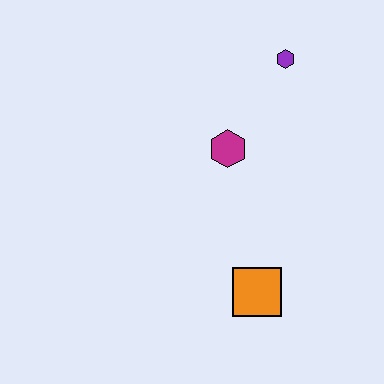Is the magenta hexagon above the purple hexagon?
No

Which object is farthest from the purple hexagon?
The orange square is farthest from the purple hexagon.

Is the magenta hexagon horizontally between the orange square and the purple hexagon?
No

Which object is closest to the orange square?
The magenta hexagon is closest to the orange square.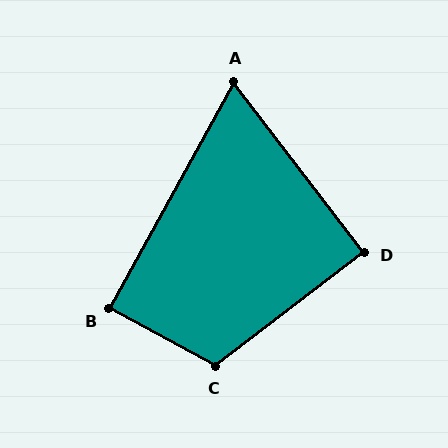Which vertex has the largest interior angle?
C, at approximately 114 degrees.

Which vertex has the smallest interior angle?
A, at approximately 66 degrees.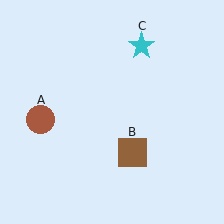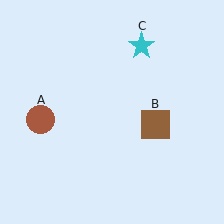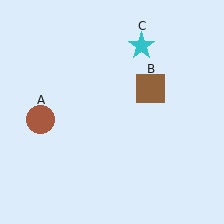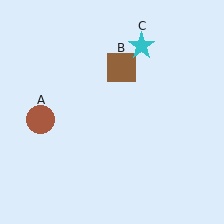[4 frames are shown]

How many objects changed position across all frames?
1 object changed position: brown square (object B).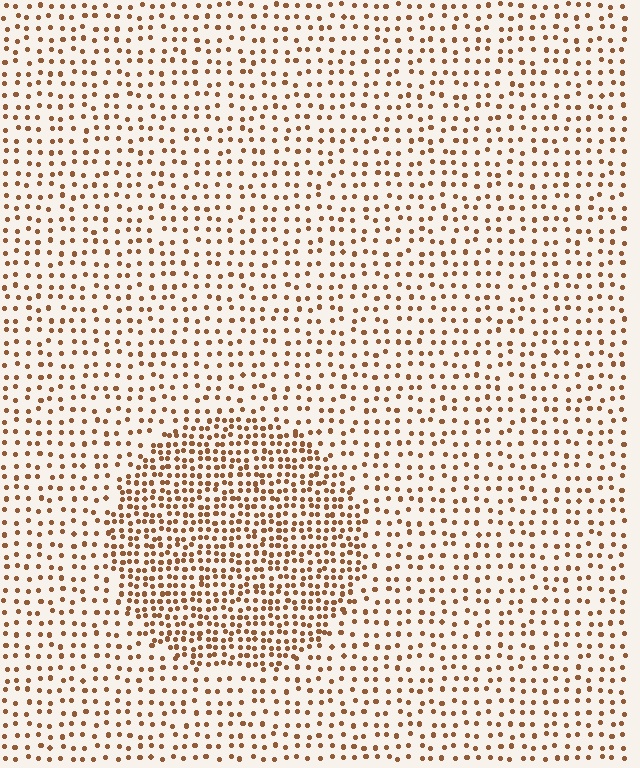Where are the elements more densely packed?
The elements are more densely packed inside the circle boundary.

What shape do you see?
I see a circle.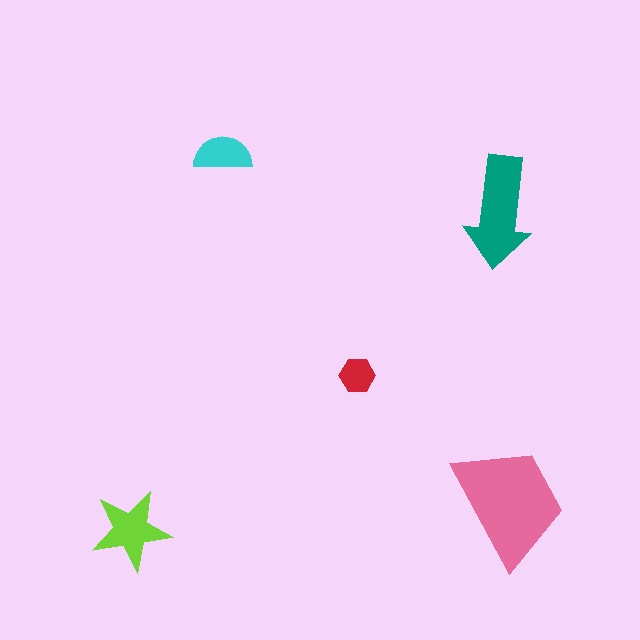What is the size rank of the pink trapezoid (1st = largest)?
1st.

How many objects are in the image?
There are 5 objects in the image.